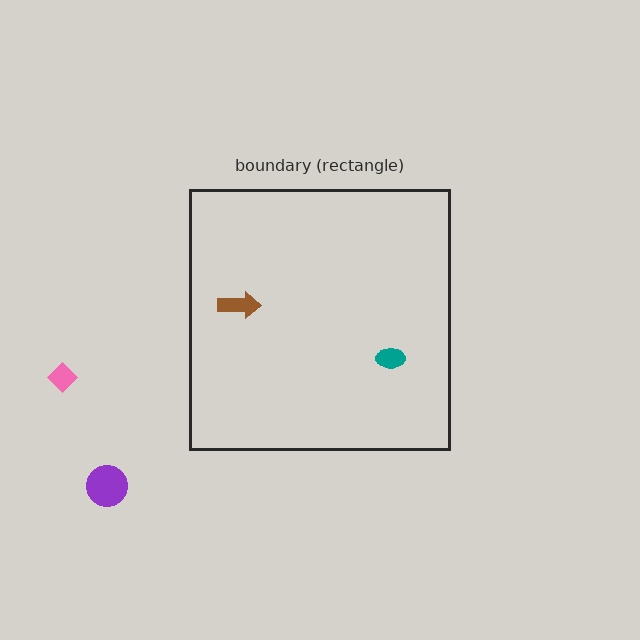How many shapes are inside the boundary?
2 inside, 2 outside.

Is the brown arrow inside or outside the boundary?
Inside.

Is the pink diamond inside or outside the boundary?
Outside.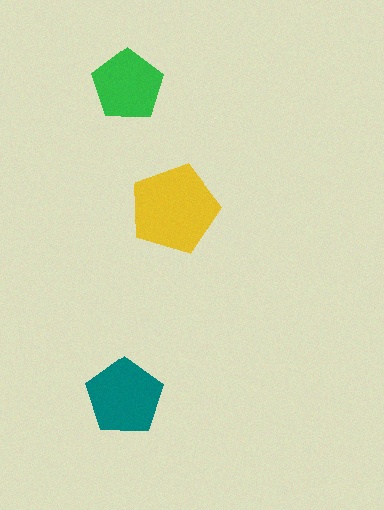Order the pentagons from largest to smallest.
the yellow one, the teal one, the green one.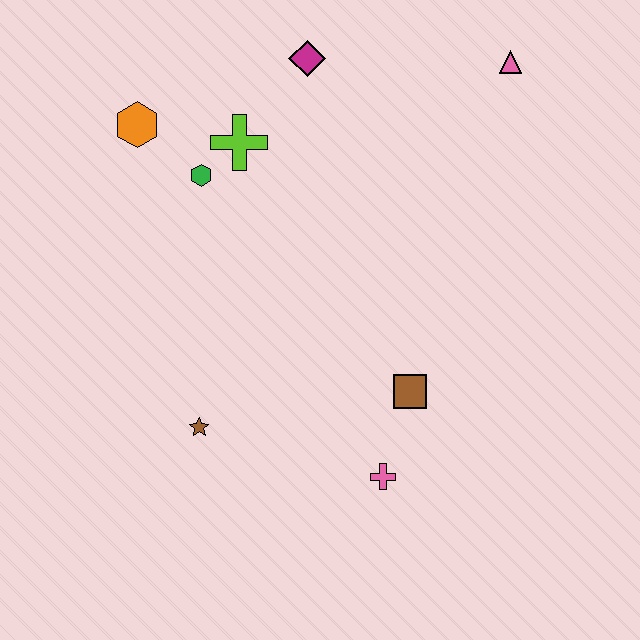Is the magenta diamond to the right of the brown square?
No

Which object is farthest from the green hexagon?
The pink cross is farthest from the green hexagon.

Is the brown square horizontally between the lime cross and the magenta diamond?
No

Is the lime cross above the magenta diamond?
No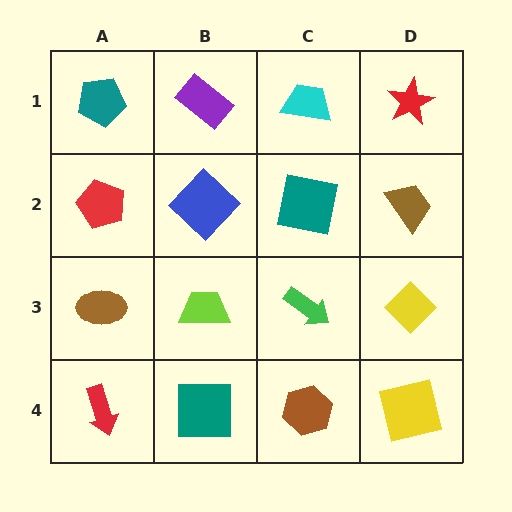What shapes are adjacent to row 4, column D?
A yellow diamond (row 3, column D), a brown hexagon (row 4, column C).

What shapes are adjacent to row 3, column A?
A red pentagon (row 2, column A), a red arrow (row 4, column A), a lime trapezoid (row 3, column B).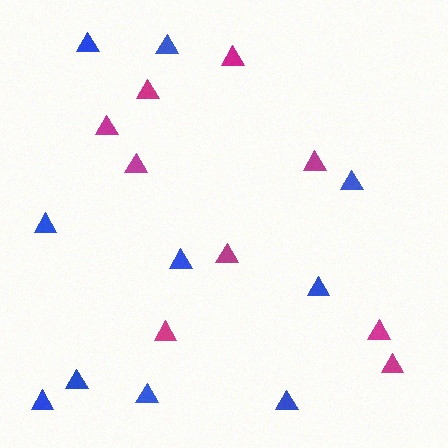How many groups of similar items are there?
There are 2 groups: one group of blue triangles (10) and one group of magenta triangles (9).